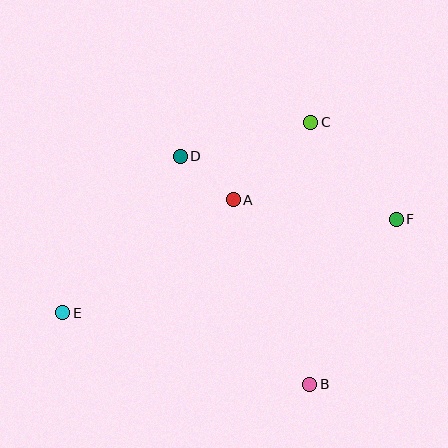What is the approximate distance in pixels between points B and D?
The distance between B and D is approximately 262 pixels.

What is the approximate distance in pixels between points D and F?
The distance between D and F is approximately 225 pixels.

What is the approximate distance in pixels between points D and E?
The distance between D and E is approximately 195 pixels.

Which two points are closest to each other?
Points A and D are closest to each other.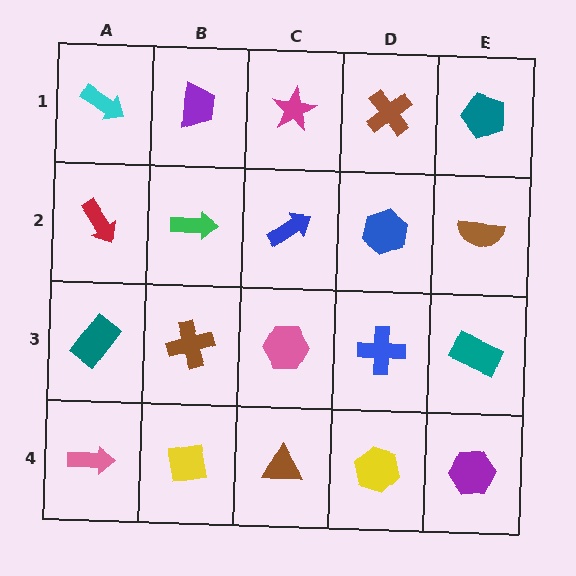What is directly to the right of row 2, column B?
A blue arrow.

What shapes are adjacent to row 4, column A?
A teal rectangle (row 3, column A), a yellow square (row 4, column B).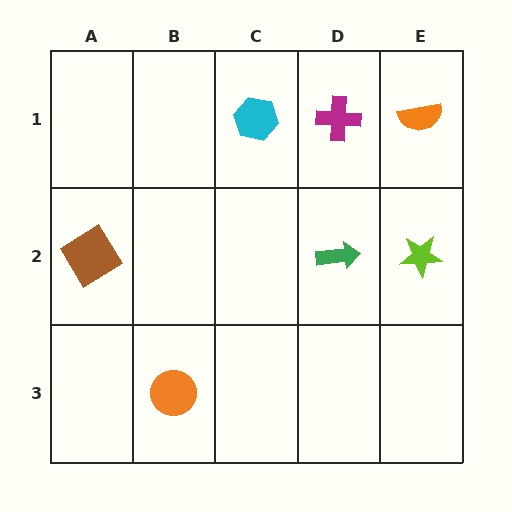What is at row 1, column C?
A cyan hexagon.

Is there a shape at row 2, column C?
No, that cell is empty.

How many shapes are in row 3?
1 shape.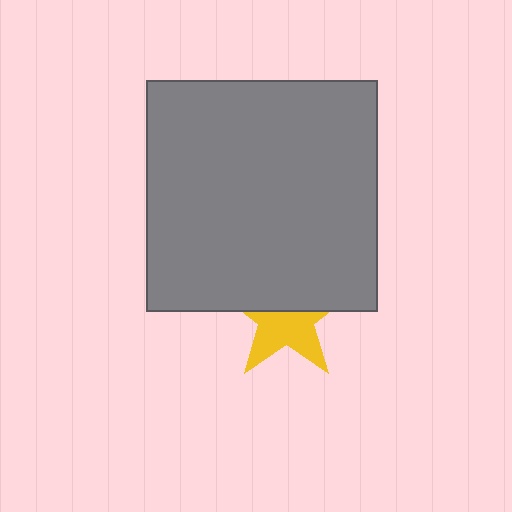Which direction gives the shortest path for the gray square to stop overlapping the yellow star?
Moving up gives the shortest separation.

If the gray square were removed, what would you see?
You would see the complete yellow star.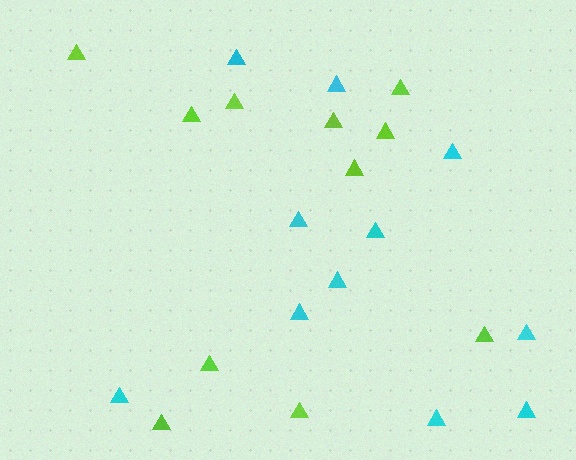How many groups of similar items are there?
There are 2 groups: one group of lime triangles (11) and one group of cyan triangles (11).